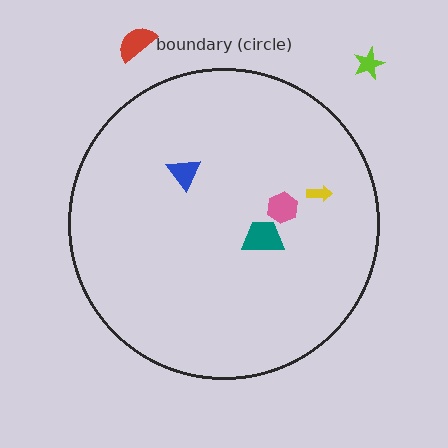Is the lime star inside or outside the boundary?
Outside.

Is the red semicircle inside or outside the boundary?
Outside.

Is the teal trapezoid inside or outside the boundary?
Inside.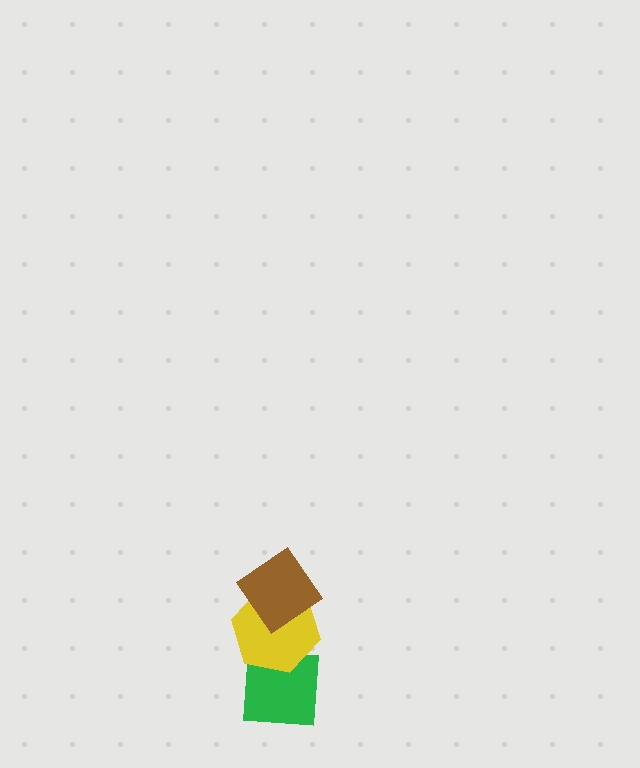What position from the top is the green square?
The green square is 3rd from the top.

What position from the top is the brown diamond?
The brown diamond is 1st from the top.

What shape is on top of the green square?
The yellow hexagon is on top of the green square.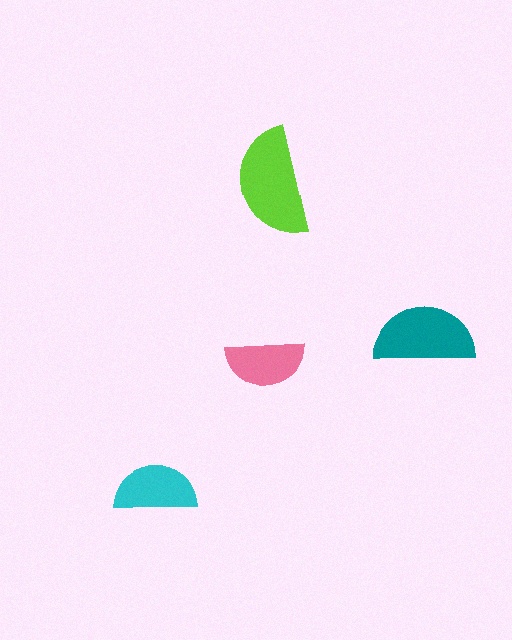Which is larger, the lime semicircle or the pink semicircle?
The lime one.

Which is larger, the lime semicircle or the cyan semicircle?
The lime one.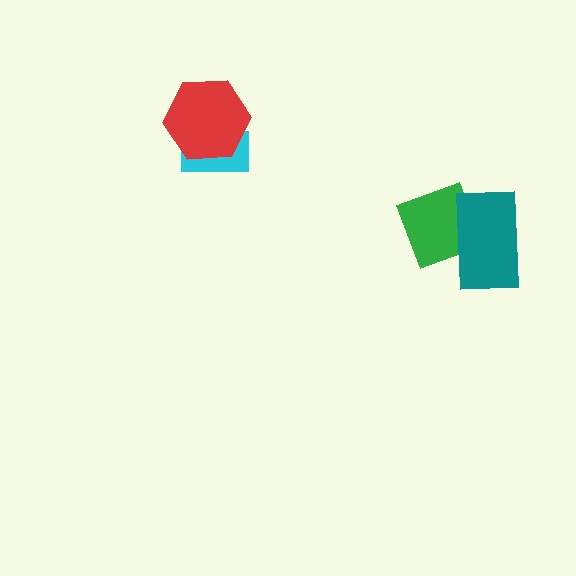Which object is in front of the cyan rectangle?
The red hexagon is in front of the cyan rectangle.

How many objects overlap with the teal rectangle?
1 object overlaps with the teal rectangle.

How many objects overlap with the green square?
1 object overlaps with the green square.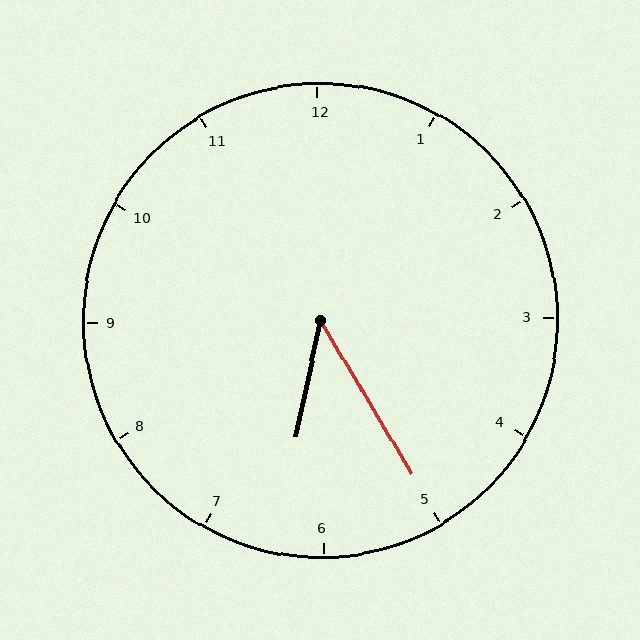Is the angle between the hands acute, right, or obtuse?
It is acute.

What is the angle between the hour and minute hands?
Approximately 42 degrees.